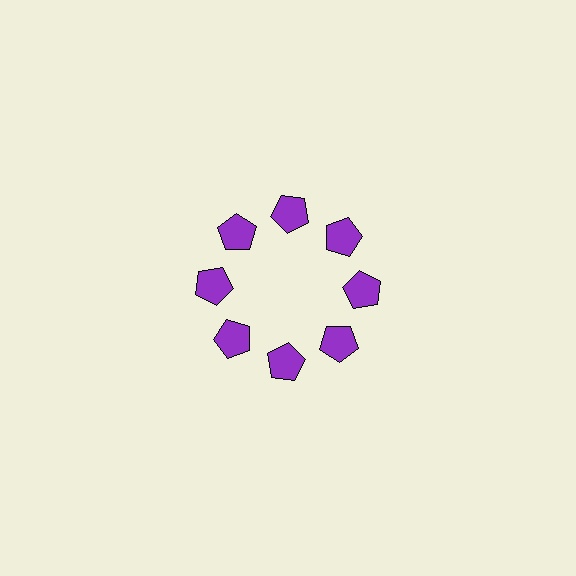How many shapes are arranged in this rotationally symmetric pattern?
There are 8 shapes, arranged in 8 groups of 1.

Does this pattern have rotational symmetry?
Yes, this pattern has 8-fold rotational symmetry. It looks the same after rotating 45 degrees around the center.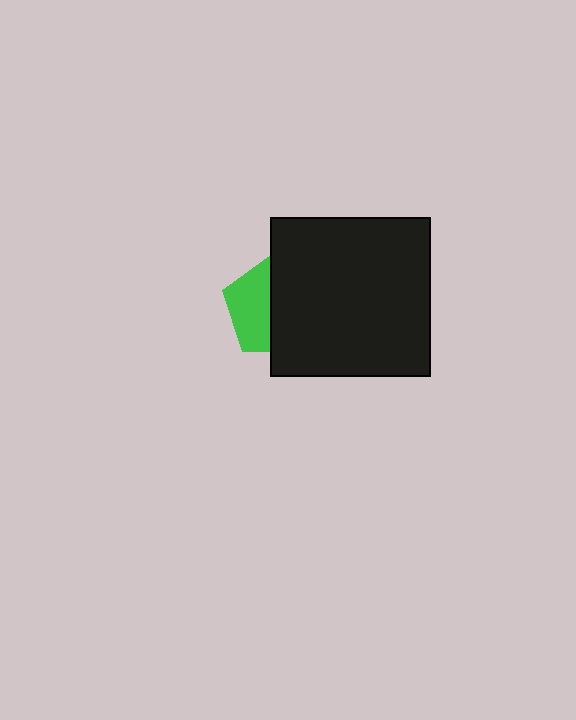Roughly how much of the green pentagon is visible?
A small part of it is visible (roughly 43%).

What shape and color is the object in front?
The object in front is a black square.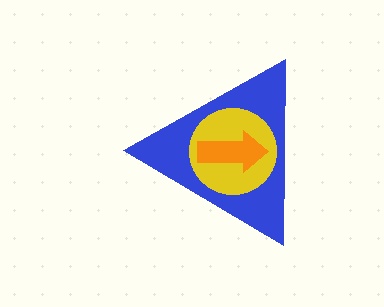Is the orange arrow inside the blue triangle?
Yes.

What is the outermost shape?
The blue triangle.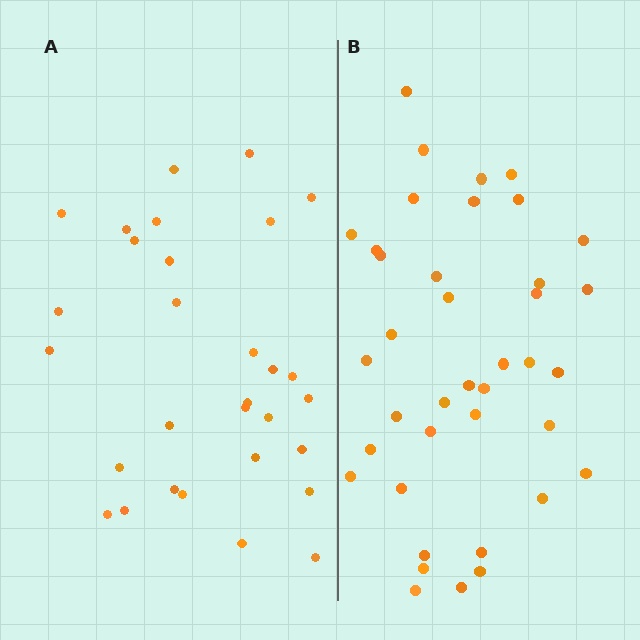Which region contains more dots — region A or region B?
Region B (the right region) has more dots.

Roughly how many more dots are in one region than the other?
Region B has roughly 8 or so more dots than region A.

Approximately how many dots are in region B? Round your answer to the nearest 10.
About 40 dots. (The exact count is 39, which rounds to 40.)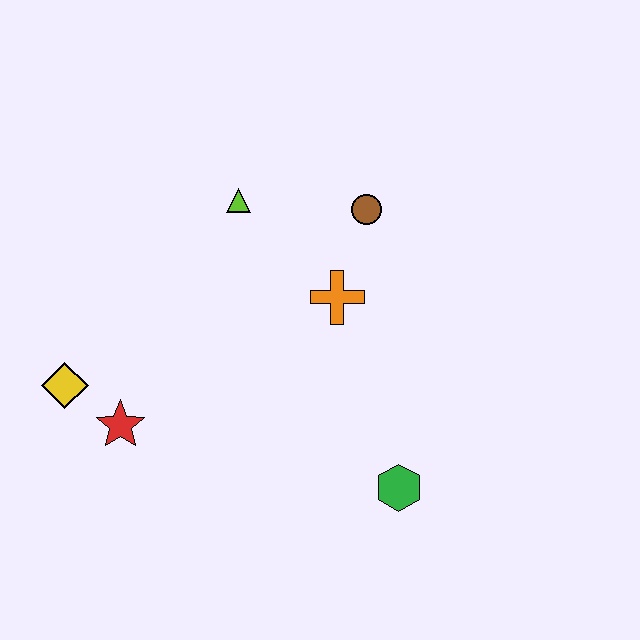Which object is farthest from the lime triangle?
The green hexagon is farthest from the lime triangle.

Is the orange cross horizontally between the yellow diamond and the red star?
No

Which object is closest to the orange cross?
The brown circle is closest to the orange cross.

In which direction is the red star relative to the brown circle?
The red star is to the left of the brown circle.